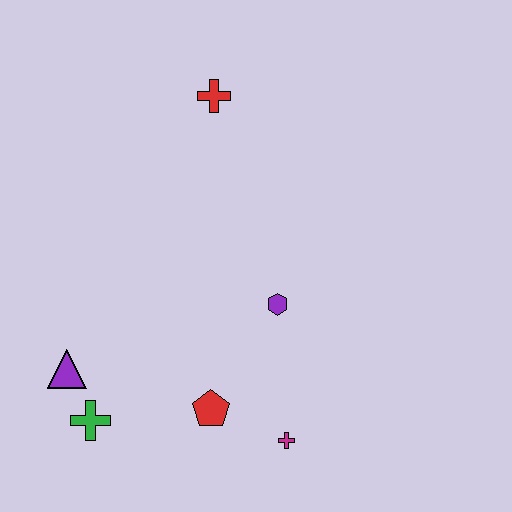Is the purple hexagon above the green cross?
Yes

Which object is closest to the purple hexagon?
The red pentagon is closest to the purple hexagon.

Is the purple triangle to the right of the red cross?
No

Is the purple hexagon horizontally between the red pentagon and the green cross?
No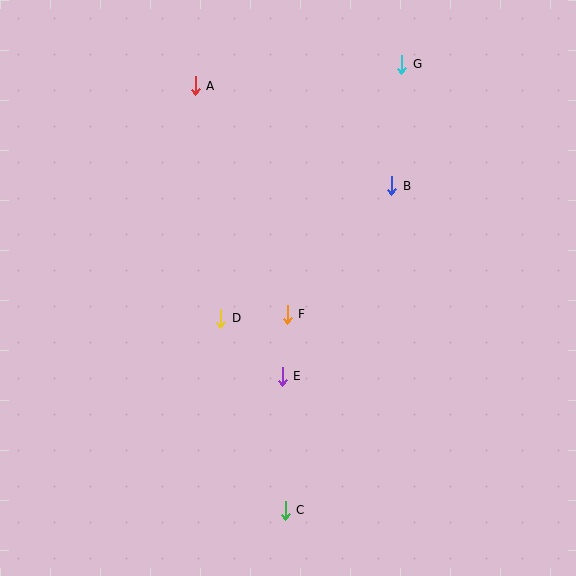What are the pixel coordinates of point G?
Point G is at (402, 64).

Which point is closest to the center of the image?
Point F at (287, 314) is closest to the center.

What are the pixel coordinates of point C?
Point C is at (285, 510).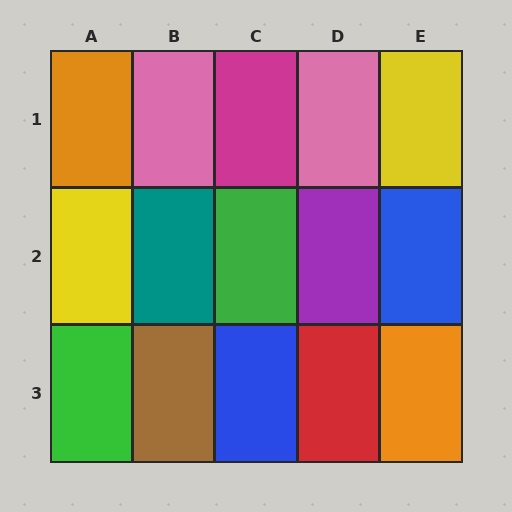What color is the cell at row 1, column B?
Pink.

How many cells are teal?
1 cell is teal.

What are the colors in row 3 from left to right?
Green, brown, blue, red, orange.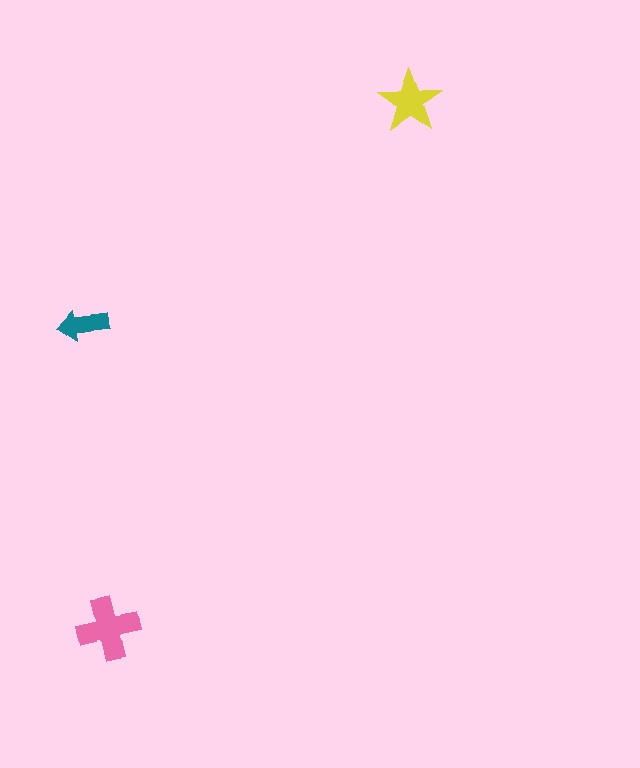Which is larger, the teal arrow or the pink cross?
The pink cross.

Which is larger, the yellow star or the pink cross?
The pink cross.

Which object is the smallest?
The teal arrow.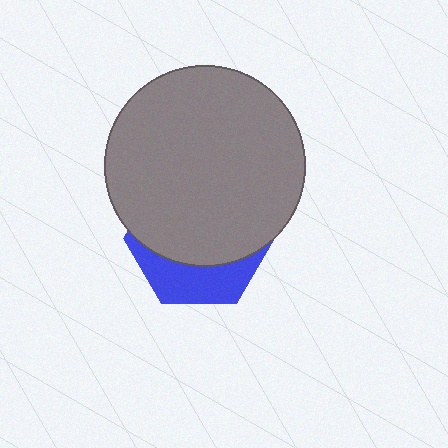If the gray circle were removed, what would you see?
You would see the complete blue hexagon.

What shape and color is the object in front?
The object in front is a gray circle.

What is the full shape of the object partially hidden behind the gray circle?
The partially hidden object is a blue hexagon.